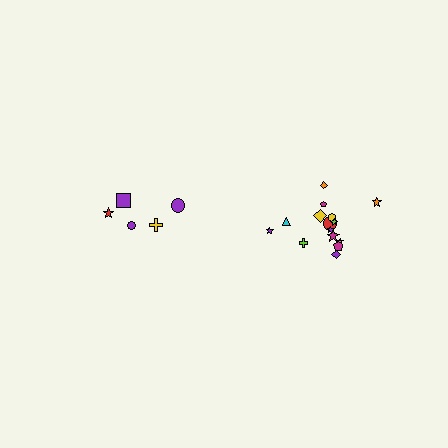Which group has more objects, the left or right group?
The right group.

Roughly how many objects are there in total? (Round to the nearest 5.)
Roughly 20 objects in total.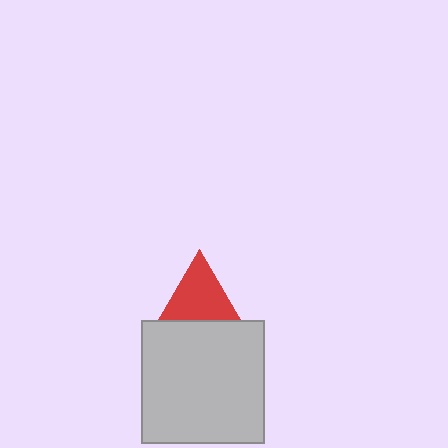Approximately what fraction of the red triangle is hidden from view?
Roughly 49% of the red triangle is hidden behind the light gray square.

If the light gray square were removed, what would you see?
You would see the complete red triangle.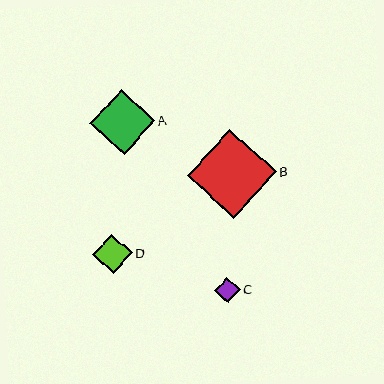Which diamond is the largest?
Diamond B is the largest with a size of approximately 89 pixels.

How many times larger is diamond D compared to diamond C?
Diamond D is approximately 1.5 times the size of diamond C.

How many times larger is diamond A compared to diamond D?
Diamond A is approximately 1.6 times the size of diamond D.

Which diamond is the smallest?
Diamond C is the smallest with a size of approximately 26 pixels.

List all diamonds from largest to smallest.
From largest to smallest: B, A, D, C.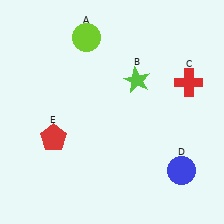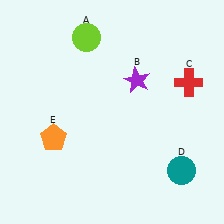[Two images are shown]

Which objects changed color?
B changed from lime to purple. D changed from blue to teal. E changed from red to orange.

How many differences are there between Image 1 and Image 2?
There are 3 differences between the two images.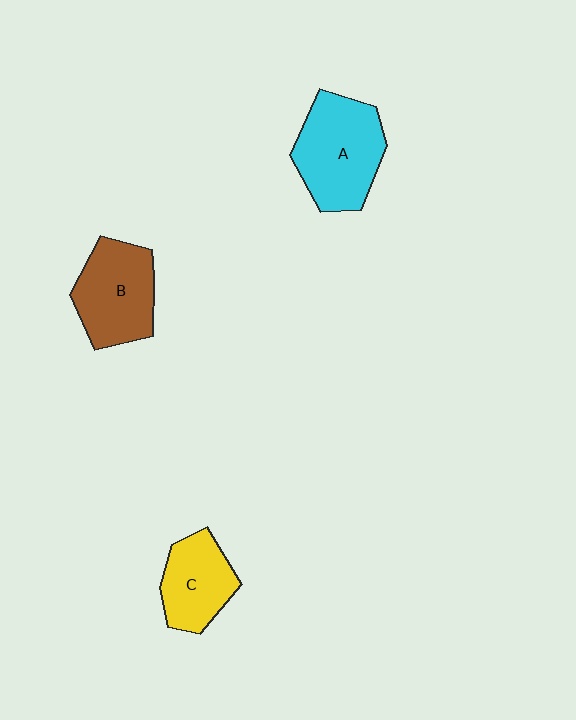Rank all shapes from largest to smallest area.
From largest to smallest: A (cyan), B (brown), C (yellow).